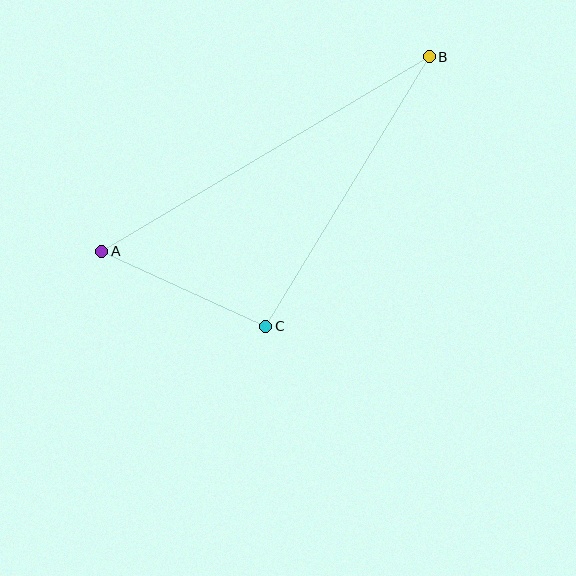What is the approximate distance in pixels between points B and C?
The distance between B and C is approximately 316 pixels.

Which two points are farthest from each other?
Points A and B are farthest from each other.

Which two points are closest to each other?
Points A and C are closest to each other.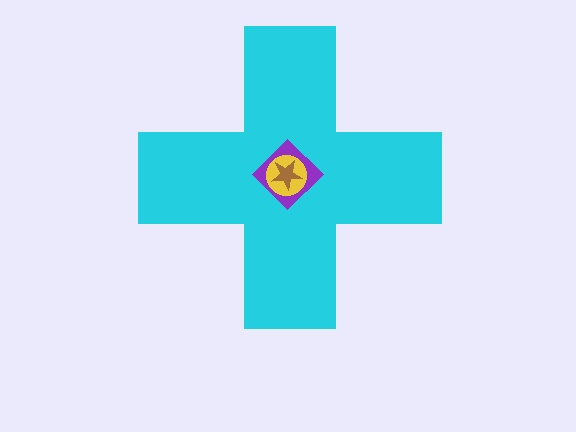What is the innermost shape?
The brown star.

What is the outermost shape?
The cyan cross.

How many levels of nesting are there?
4.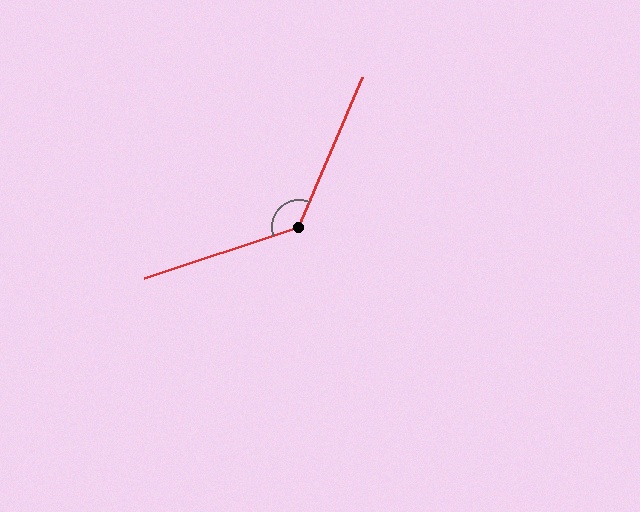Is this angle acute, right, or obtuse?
It is obtuse.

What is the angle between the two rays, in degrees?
Approximately 132 degrees.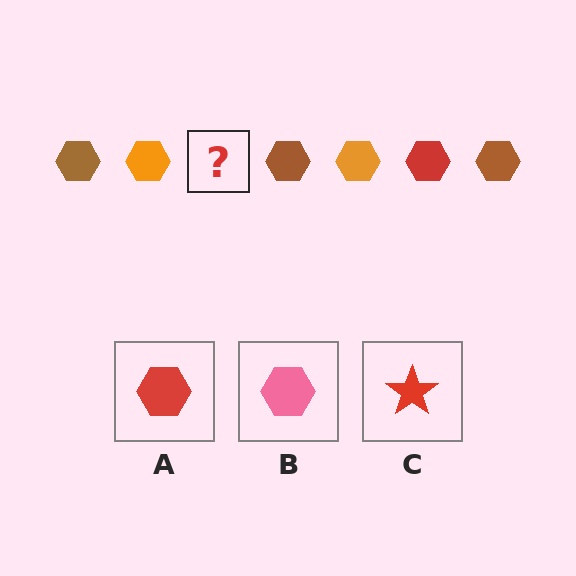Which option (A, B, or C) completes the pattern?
A.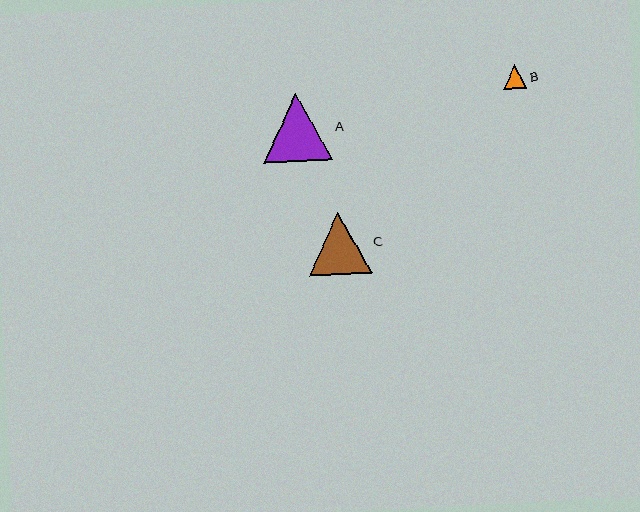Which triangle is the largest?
Triangle A is the largest with a size of approximately 69 pixels.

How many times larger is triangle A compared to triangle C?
Triangle A is approximately 1.1 times the size of triangle C.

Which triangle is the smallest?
Triangle B is the smallest with a size of approximately 24 pixels.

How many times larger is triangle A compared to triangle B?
Triangle A is approximately 2.9 times the size of triangle B.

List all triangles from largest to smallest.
From largest to smallest: A, C, B.